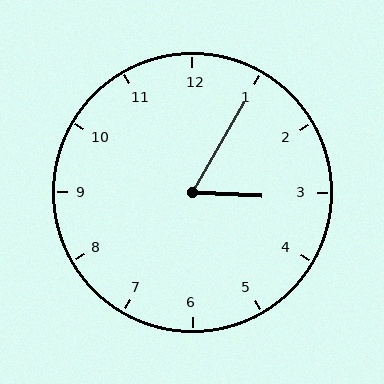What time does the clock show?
3:05.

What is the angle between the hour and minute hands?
Approximately 62 degrees.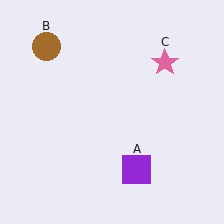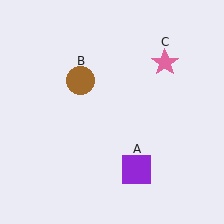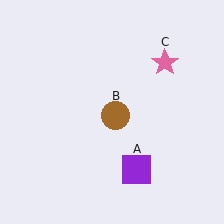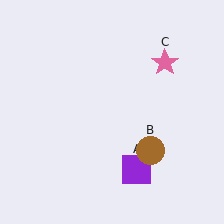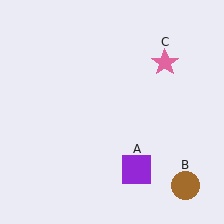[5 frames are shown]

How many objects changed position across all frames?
1 object changed position: brown circle (object B).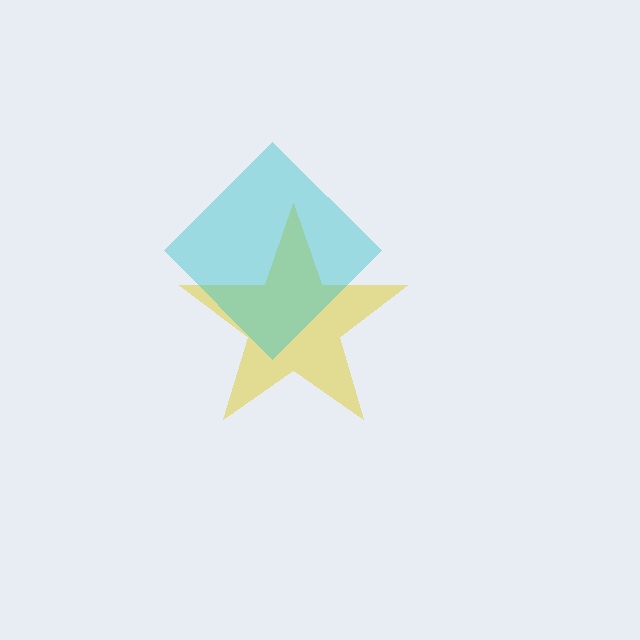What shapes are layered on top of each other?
The layered shapes are: a yellow star, a cyan diamond.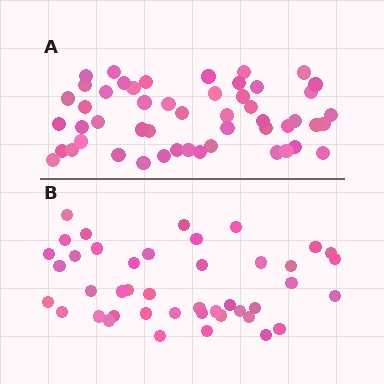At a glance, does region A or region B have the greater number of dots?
Region A (the top region) has more dots.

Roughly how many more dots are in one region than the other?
Region A has roughly 8 or so more dots than region B.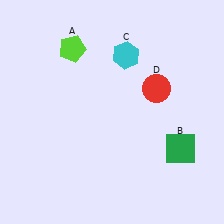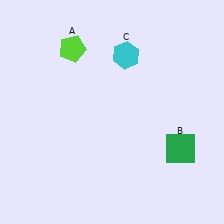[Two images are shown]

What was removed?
The red circle (D) was removed in Image 2.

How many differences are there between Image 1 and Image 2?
There is 1 difference between the two images.